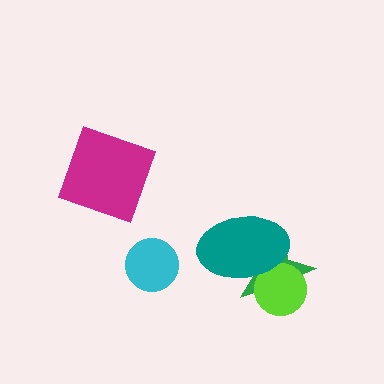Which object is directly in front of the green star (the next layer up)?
The lime circle is directly in front of the green star.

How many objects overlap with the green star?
2 objects overlap with the green star.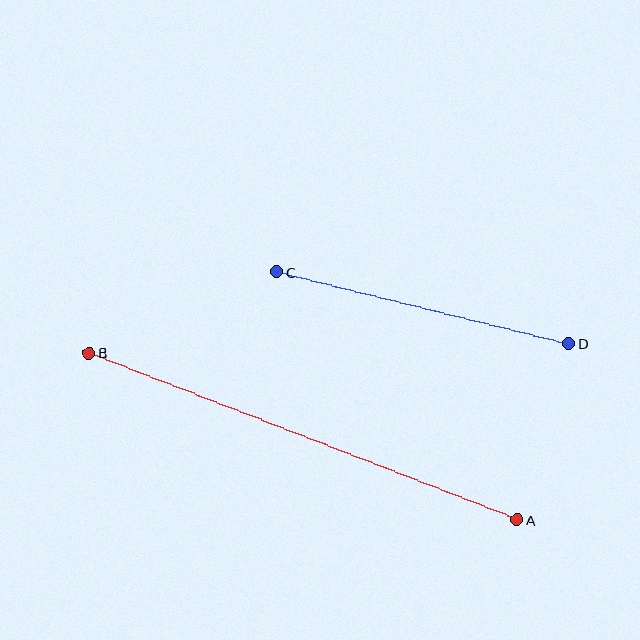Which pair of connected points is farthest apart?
Points A and B are farthest apart.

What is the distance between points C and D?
The distance is approximately 300 pixels.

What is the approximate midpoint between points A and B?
The midpoint is at approximately (303, 436) pixels.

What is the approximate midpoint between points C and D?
The midpoint is at approximately (423, 308) pixels.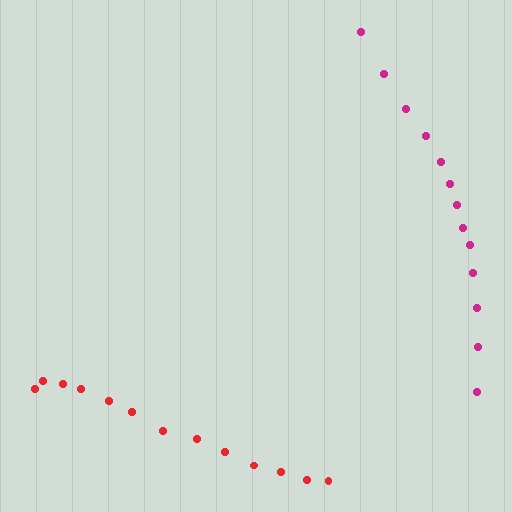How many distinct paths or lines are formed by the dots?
There are 2 distinct paths.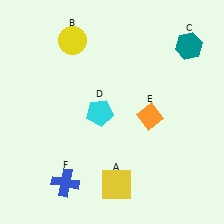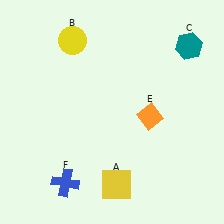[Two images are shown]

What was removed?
The cyan pentagon (D) was removed in Image 2.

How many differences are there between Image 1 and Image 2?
There is 1 difference between the two images.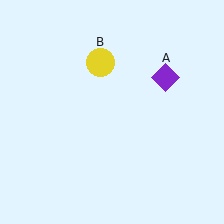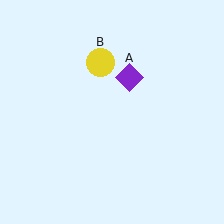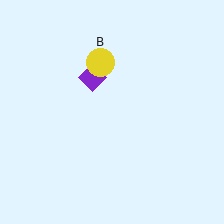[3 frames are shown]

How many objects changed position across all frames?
1 object changed position: purple diamond (object A).